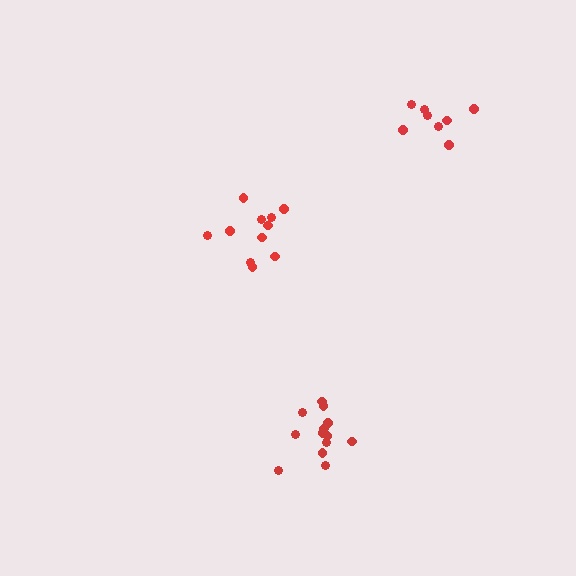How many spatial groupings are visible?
There are 3 spatial groupings.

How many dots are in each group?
Group 1: 13 dots, Group 2: 11 dots, Group 3: 8 dots (32 total).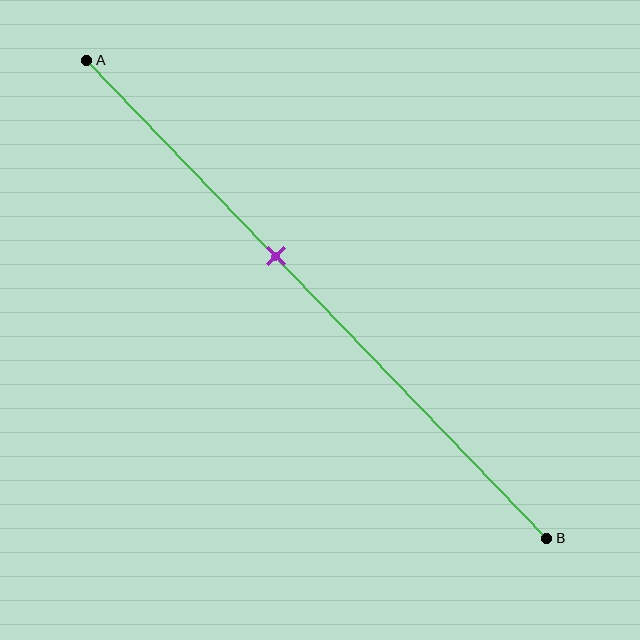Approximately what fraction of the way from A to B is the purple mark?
The purple mark is approximately 40% of the way from A to B.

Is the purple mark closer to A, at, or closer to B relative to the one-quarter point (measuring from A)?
The purple mark is closer to point B than the one-quarter point of segment AB.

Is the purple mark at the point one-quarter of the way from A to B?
No, the mark is at about 40% from A, not at the 25% one-quarter point.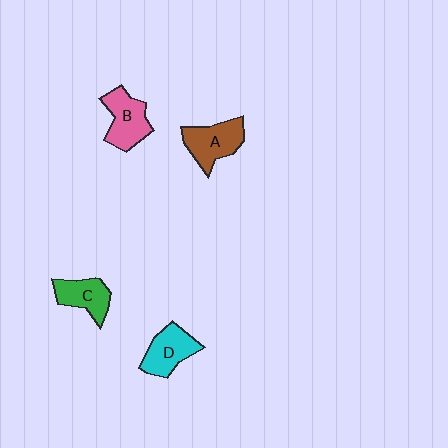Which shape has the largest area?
Shape A (brown).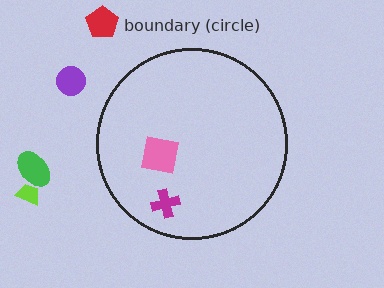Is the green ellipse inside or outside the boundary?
Outside.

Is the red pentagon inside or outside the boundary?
Outside.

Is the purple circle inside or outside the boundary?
Outside.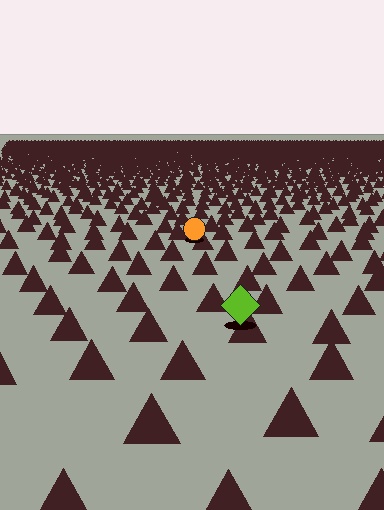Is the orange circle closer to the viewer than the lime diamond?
No. The lime diamond is closer — you can tell from the texture gradient: the ground texture is coarser near it.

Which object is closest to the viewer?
The lime diamond is closest. The texture marks near it are larger and more spread out.